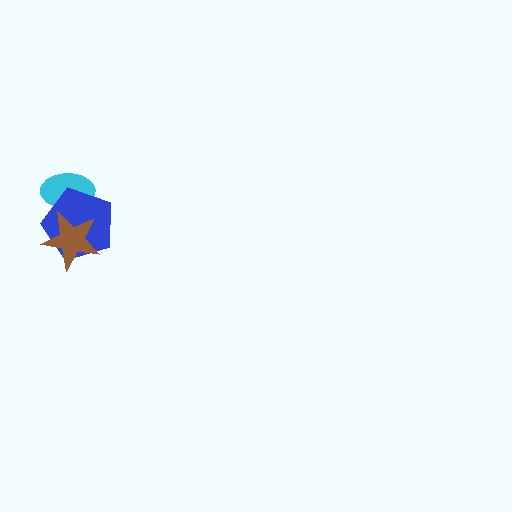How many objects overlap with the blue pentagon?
2 objects overlap with the blue pentagon.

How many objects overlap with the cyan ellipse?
2 objects overlap with the cyan ellipse.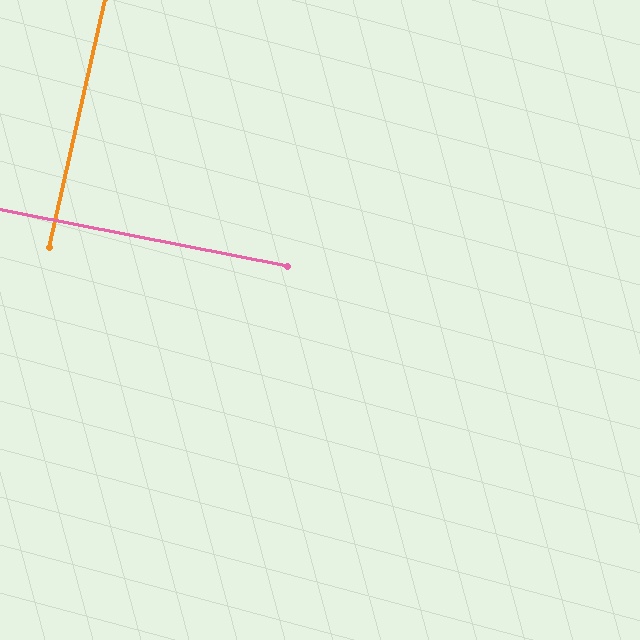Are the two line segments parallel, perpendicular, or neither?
Perpendicular — they meet at approximately 88°.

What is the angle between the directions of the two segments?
Approximately 88 degrees.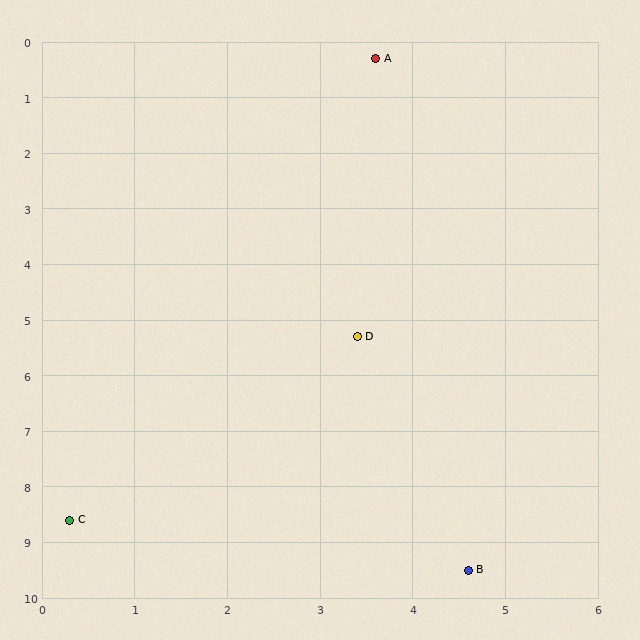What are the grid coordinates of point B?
Point B is at approximately (4.6, 9.5).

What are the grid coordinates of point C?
Point C is at approximately (0.3, 8.6).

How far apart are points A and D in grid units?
Points A and D are about 5.0 grid units apart.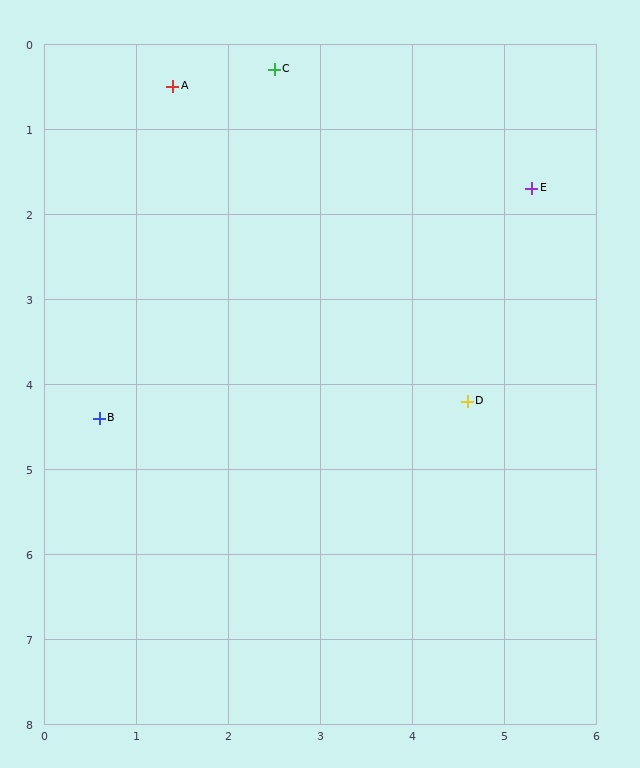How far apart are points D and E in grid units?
Points D and E are about 2.6 grid units apart.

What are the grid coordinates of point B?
Point B is at approximately (0.6, 4.4).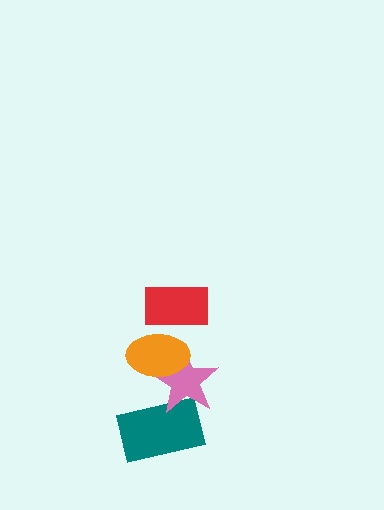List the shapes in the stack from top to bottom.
From top to bottom: the red rectangle, the orange ellipse, the pink star, the teal rectangle.